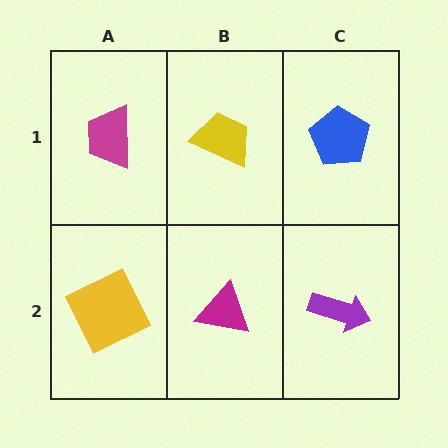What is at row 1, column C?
A blue pentagon.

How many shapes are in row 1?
3 shapes.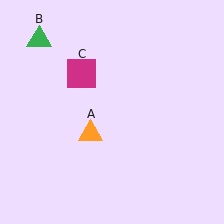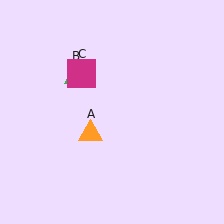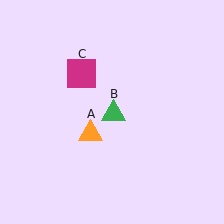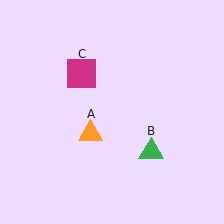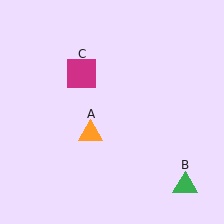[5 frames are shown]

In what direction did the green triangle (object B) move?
The green triangle (object B) moved down and to the right.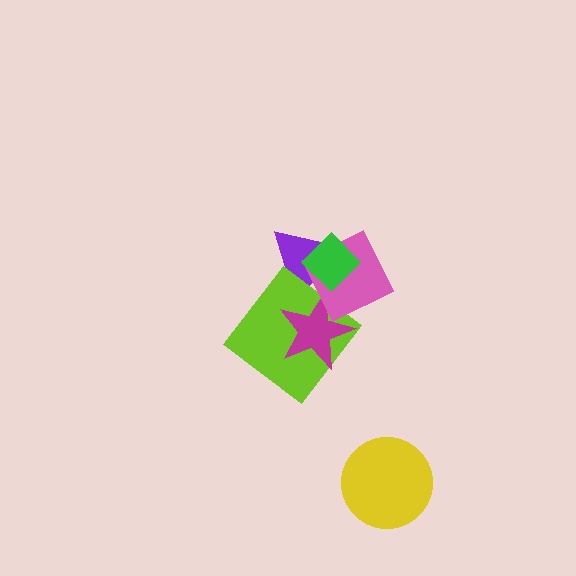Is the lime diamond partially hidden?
Yes, it is partially covered by another shape.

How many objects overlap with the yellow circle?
0 objects overlap with the yellow circle.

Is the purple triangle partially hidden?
Yes, it is partially covered by another shape.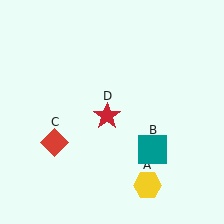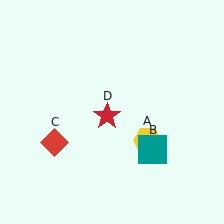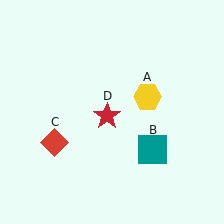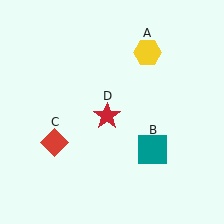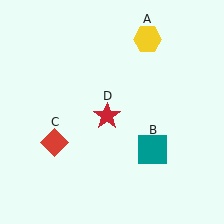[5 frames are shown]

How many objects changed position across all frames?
1 object changed position: yellow hexagon (object A).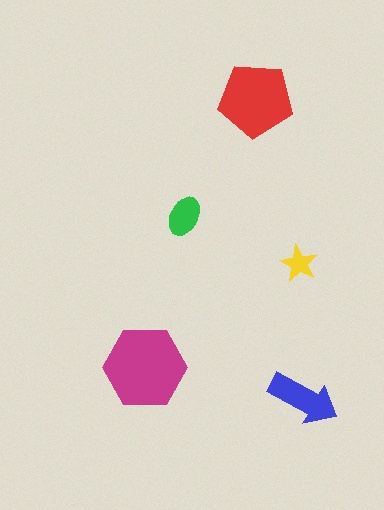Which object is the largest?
The magenta hexagon.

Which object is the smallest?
The yellow star.